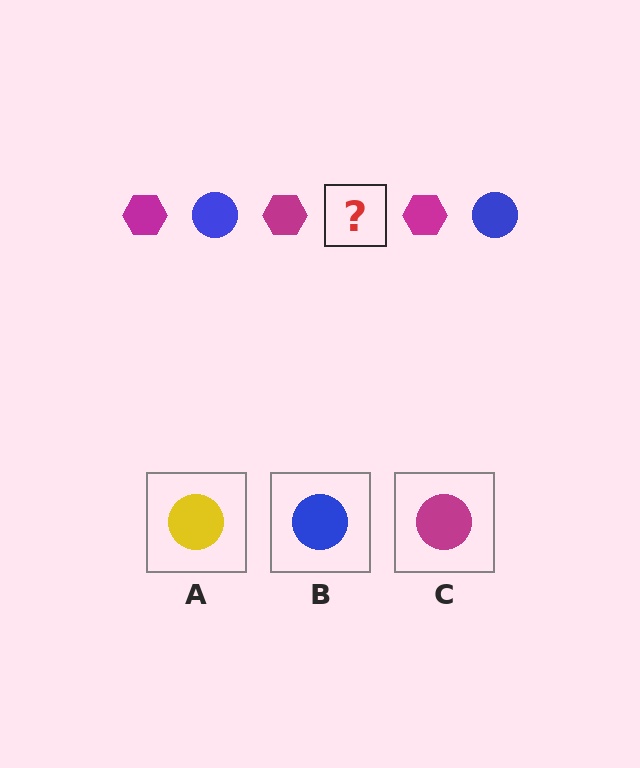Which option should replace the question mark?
Option B.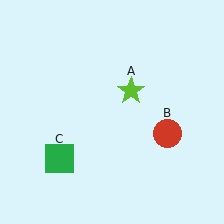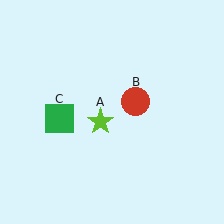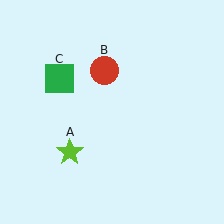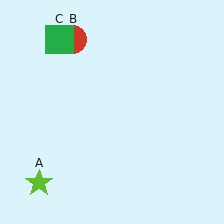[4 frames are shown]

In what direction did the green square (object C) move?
The green square (object C) moved up.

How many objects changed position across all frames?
3 objects changed position: lime star (object A), red circle (object B), green square (object C).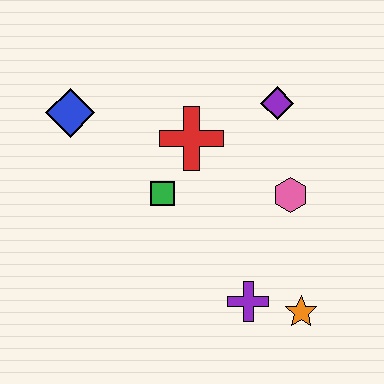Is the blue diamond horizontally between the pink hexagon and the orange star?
No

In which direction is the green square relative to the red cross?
The green square is below the red cross.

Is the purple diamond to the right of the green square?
Yes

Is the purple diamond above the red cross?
Yes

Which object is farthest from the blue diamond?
The orange star is farthest from the blue diamond.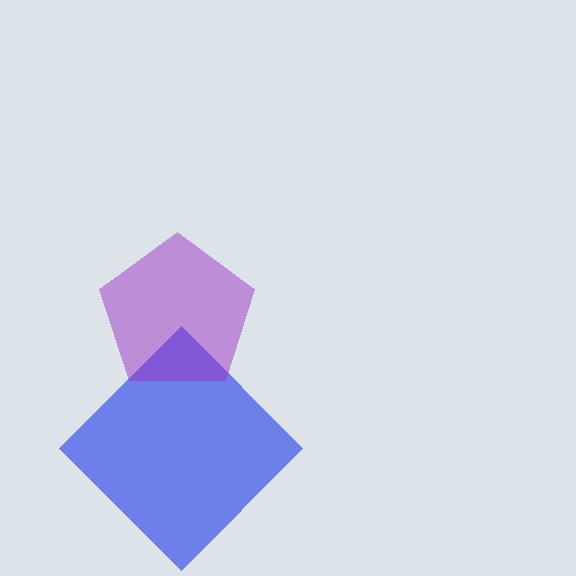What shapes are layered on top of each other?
The layered shapes are: a blue diamond, a purple pentagon.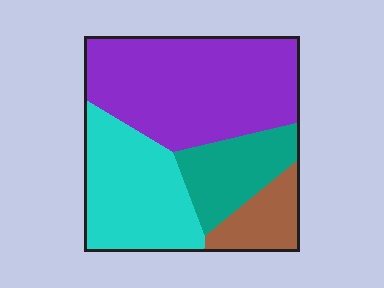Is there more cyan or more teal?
Cyan.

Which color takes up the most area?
Purple, at roughly 45%.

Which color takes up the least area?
Brown, at roughly 10%.